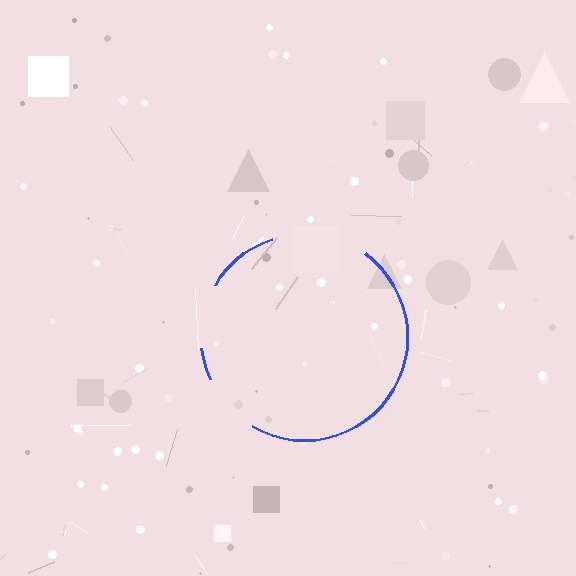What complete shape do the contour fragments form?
The contour fragments form a circle.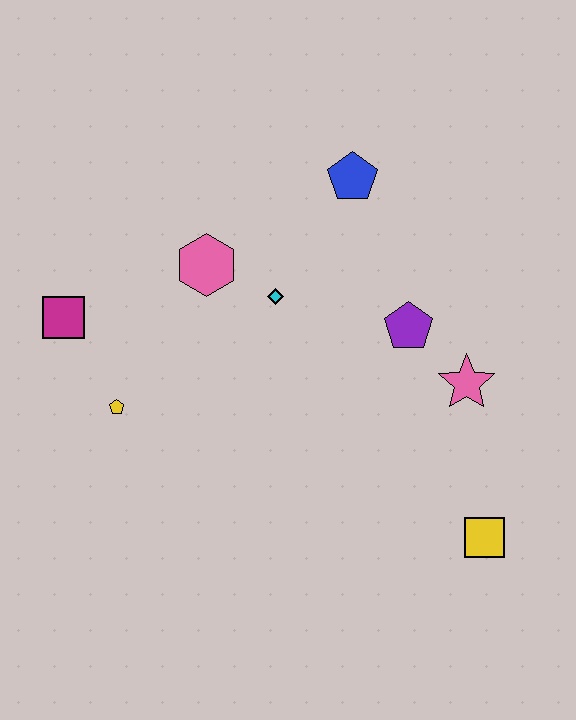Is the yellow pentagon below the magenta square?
Yes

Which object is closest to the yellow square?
The pink star is closest to the yellow square.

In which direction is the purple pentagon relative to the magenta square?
The purple pentagon is to the right of the magenta square.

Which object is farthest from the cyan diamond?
The yellow square is farthest from the cyan diamond.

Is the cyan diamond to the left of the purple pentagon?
Yes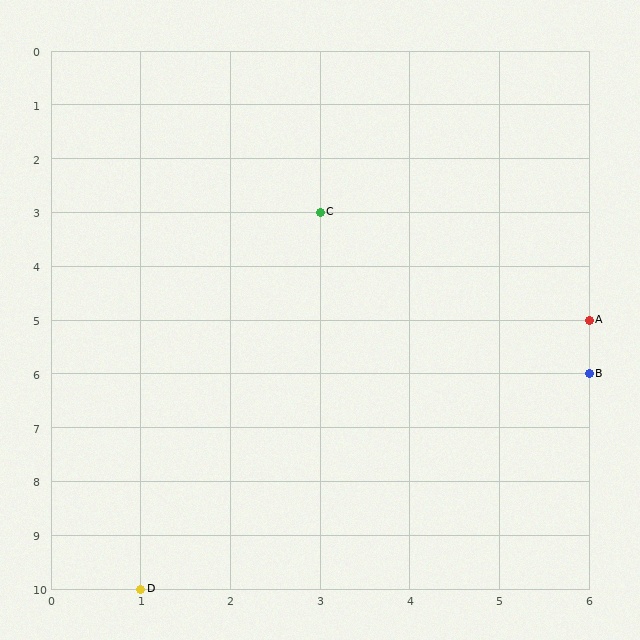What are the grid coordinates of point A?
Point A is at grid coordinates (6, 5).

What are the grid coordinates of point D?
Point D is at grid coordinates (1, 10).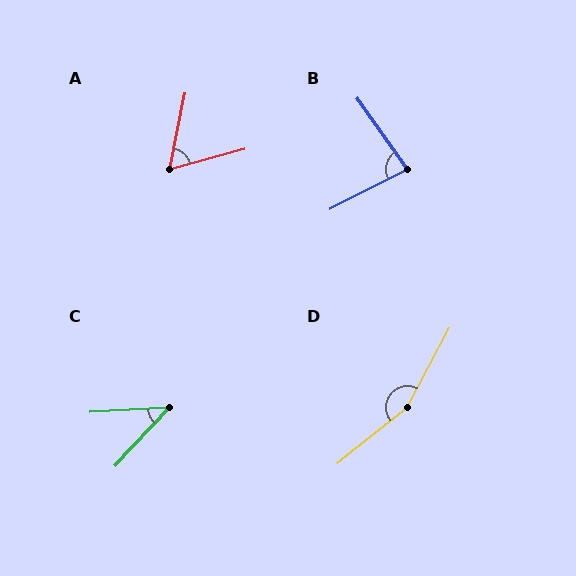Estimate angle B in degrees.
Approximately 82 degrees.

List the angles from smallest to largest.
C (44°), A (63°), B (82°), D (157°).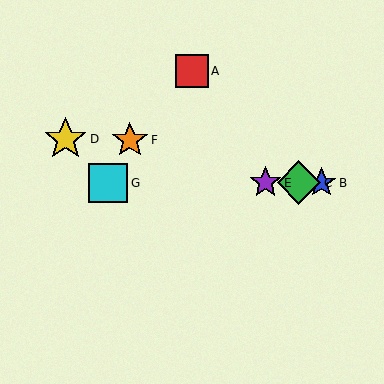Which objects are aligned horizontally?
Objects B, C, E, G are aligned horizontally.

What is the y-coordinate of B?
Object B is at y≈183.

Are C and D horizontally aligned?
No, C is at y≈183 and D is at y≈139.